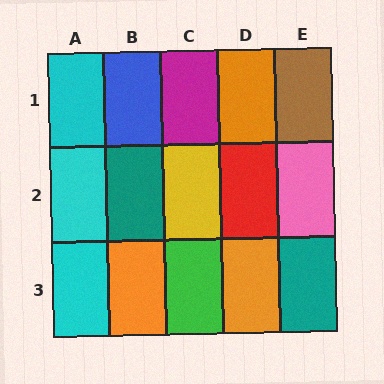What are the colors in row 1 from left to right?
Cyan, blue, magenta, orange, brown.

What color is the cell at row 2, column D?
Red.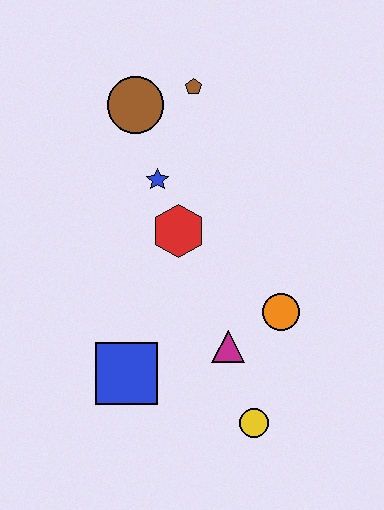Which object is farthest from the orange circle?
The brown circle is farthest from the orange circle.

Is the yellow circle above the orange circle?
No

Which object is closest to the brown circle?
The brown pentagon is closest to the brown circle.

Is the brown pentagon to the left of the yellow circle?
Yes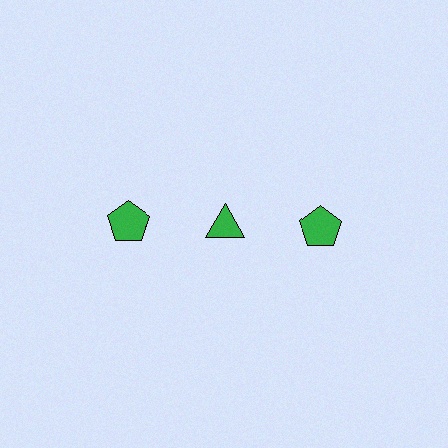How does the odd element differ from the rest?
It has a different shape: triangle instead of pentagon.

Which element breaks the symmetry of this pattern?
The green triangle in the top row, second from left column breaks the symmetry. All other shapes are green pentagons.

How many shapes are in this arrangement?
There are 3 shapes arranged in a grid pattern.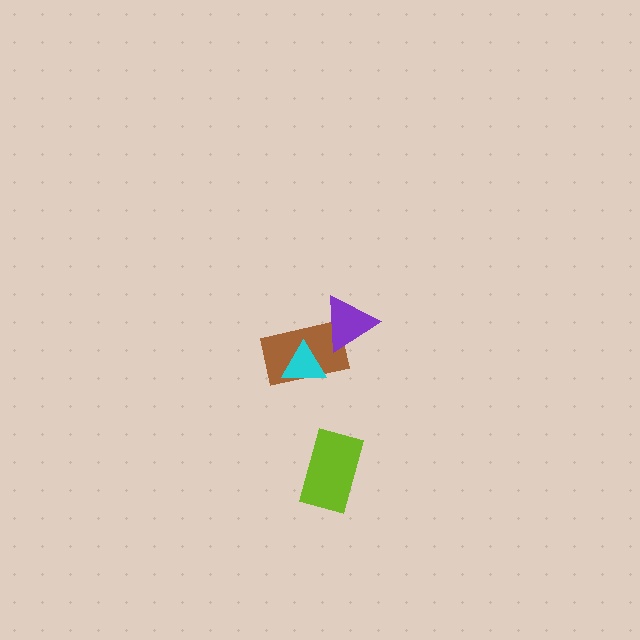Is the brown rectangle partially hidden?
Yes, it is partially covered by another shape.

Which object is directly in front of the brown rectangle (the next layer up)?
The purple triangle is directly in front of the brown rectangle.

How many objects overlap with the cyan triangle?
1 object overlaps with the cyan triangle.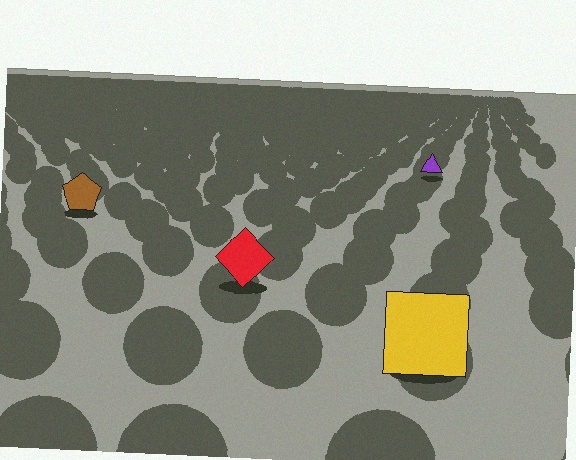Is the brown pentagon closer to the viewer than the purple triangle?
Yes. The brown pentagon is closer — you can tell from the texture gradient: the ground texture is coarser near it.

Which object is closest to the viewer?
The yellow square is closest. The texture marks near it are larger and more spread out.